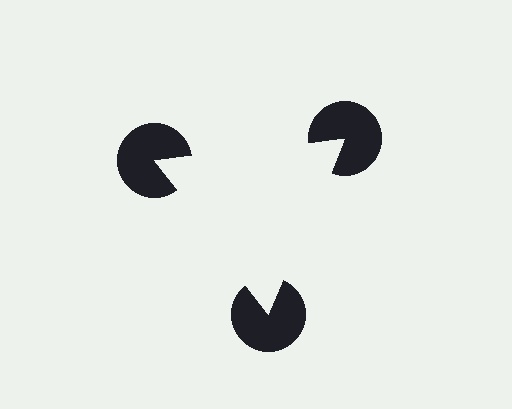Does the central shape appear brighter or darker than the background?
It typically appears slightly brighter than the background, even though no actual brightness change is drawn.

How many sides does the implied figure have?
3 sides.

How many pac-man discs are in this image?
There are 3 — one at each vertex of the illusory triangle.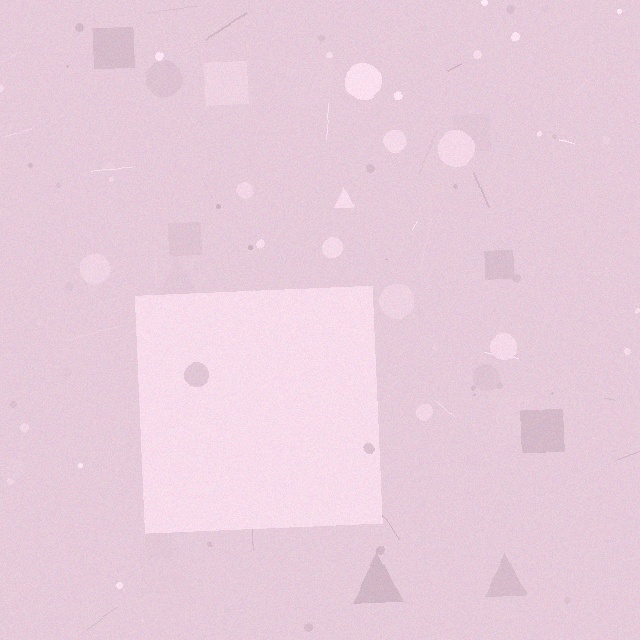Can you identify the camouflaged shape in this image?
The camouflaged shape is a square.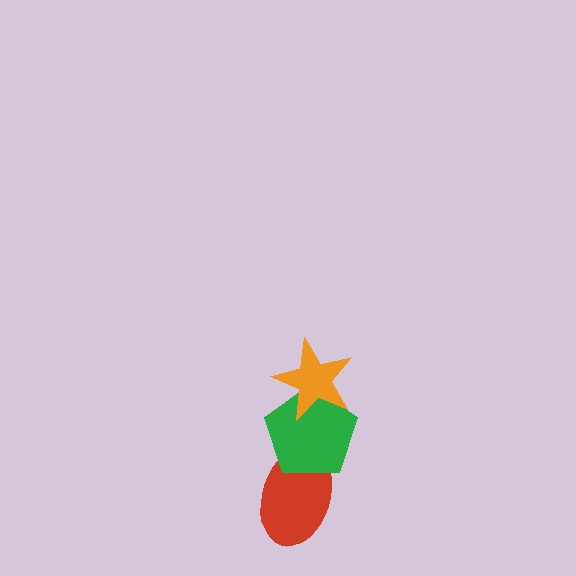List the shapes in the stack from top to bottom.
From top to bottom: the orange star, the green pentagon, the red ellipse.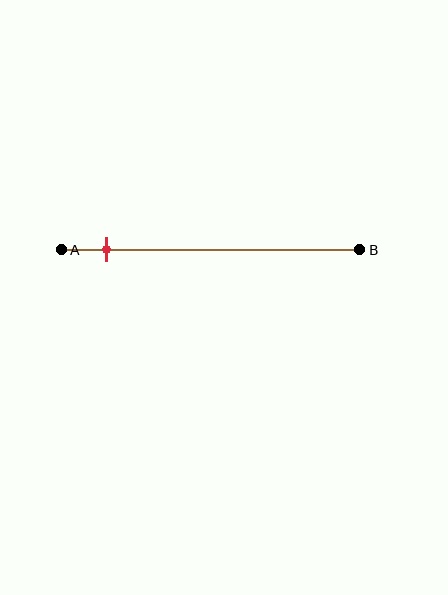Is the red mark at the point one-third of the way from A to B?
No, the mark is at about 15% from A, not at the 33% one-third point.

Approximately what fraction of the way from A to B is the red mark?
The red mark is approximately 15% of the way from A to B.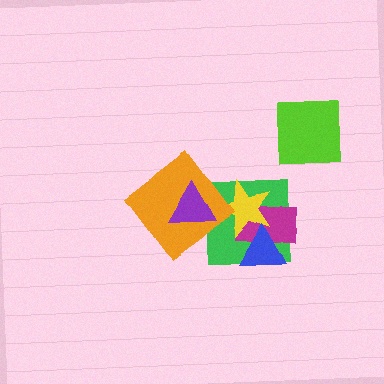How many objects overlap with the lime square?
0 objects overlap with the lime square.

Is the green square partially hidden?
Yes, it is partially covered by another shape.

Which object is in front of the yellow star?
The blue triangle is in front of the yellow star.